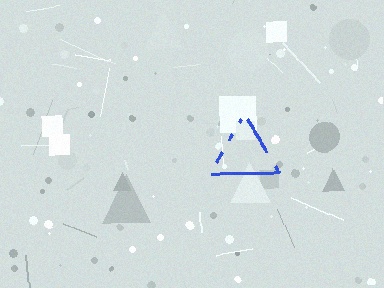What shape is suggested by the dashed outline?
The dashed outline suggests a triangle.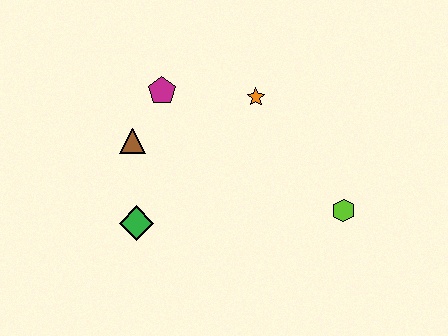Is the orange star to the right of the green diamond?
Yes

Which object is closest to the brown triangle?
The magenta pentagon is closest to the brown triangle.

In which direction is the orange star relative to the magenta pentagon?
The orange star is to the right of the magenta pentagon.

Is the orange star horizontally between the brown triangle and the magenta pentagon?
No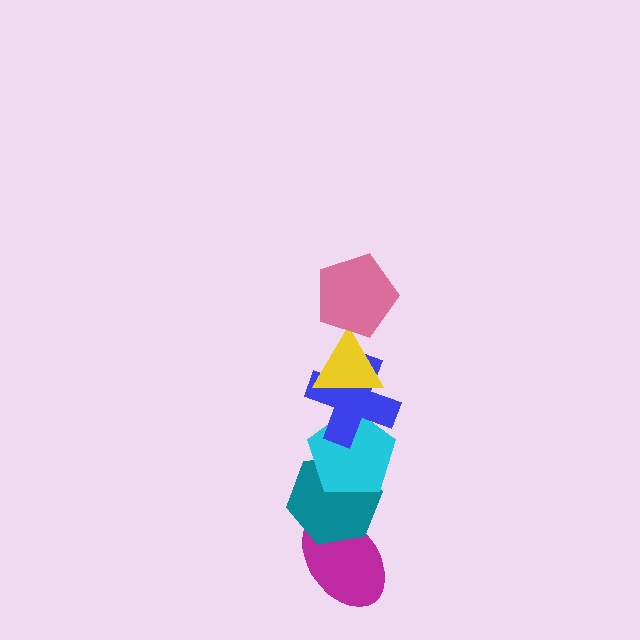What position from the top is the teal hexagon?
The teal hexagon is 5th from the top.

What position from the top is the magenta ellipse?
The magenta ellipse is 6th from the top.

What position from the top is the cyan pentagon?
The cyan pentagon is 4th from the top.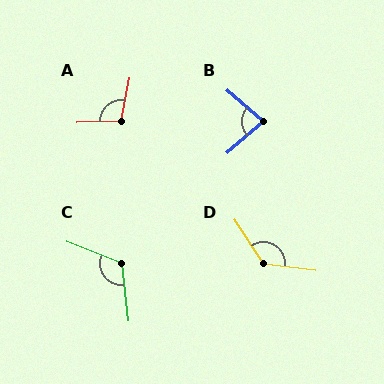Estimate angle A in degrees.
Approximately 104 degrees.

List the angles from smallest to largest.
B (82°), A (104°), C (118°), D (131°).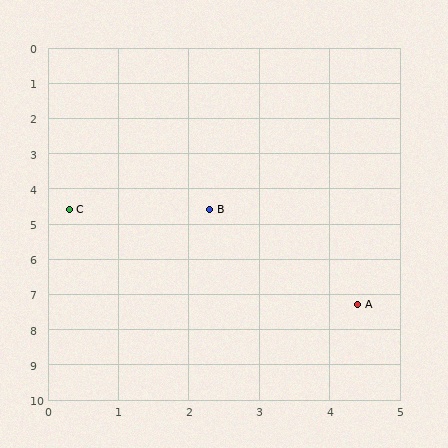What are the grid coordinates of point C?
Point C is at approximately (0.3, 4.6).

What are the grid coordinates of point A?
Point A is at approximately (4.4, 7.3).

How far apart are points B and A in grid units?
Points B and A are about 3.4 grid units apart.